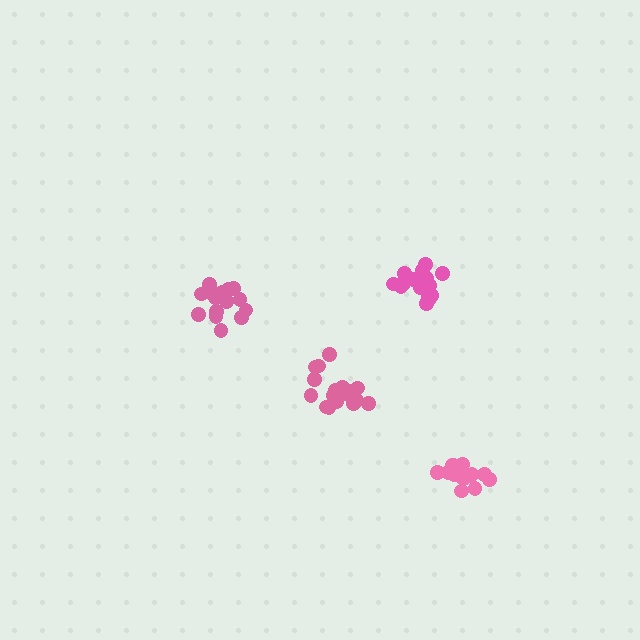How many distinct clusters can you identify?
There are 4 distinct clusters.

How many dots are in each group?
Group 1: 16 dots, Group 2: 15 dots, Group 3: 16 dots, Group 4: 17 dots (64 total).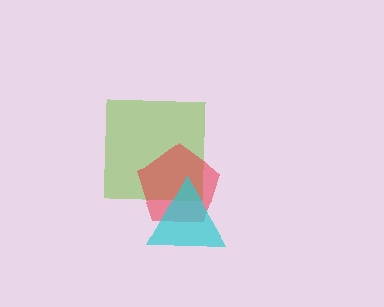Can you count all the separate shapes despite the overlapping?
Yes, there are 3 separate shapes.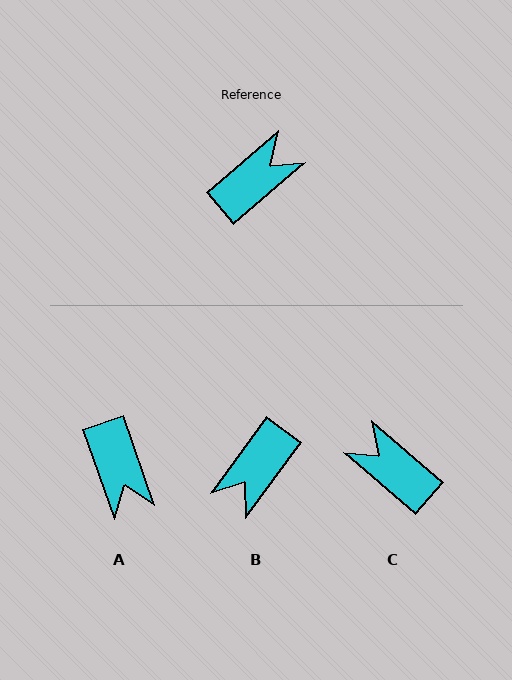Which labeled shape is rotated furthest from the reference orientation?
B, about 167 degrees away.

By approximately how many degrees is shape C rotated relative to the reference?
Approximately 99 degrees counter-clockwise.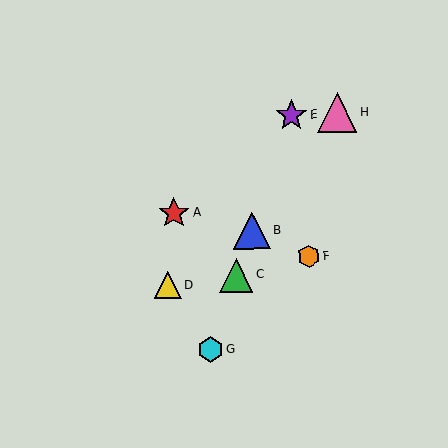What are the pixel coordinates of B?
Object B is at (252, 230).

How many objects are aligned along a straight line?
4 objects (B, C, E, G) are aligned along a straight line.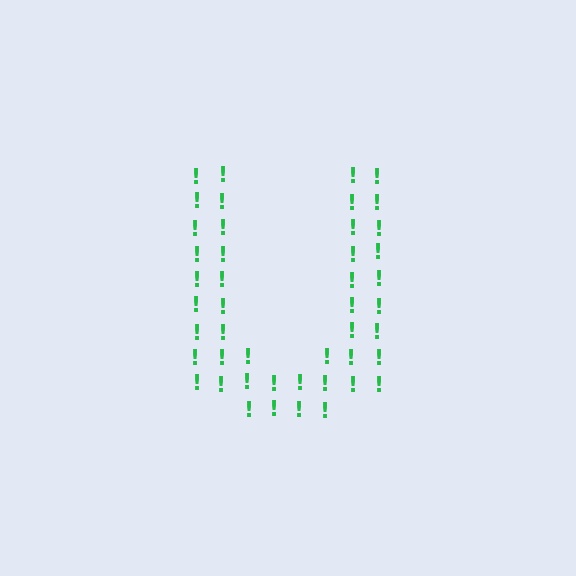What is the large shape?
The large shape is the letter U.